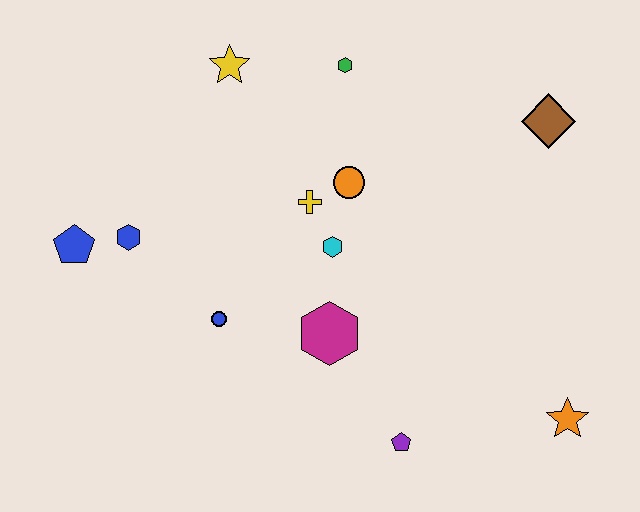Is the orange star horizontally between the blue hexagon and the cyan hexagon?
No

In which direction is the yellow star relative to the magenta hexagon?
The yellow star is above the magenta hexagon.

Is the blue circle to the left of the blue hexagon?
No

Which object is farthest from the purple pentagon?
The yellow star is farthest from the purple pentagon.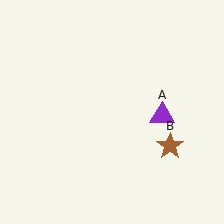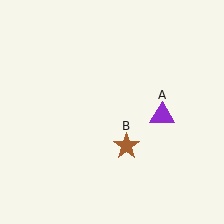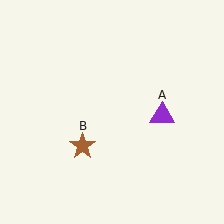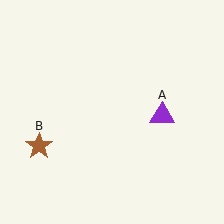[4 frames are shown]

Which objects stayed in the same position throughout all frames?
Purple triangle (object A) remained stationary.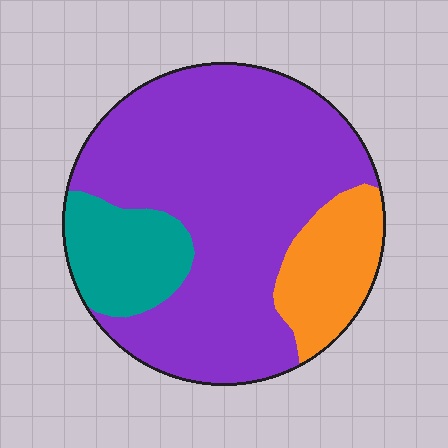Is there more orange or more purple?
Purple.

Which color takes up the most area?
Purple, at roughly 70%.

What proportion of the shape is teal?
Teal takes up about one sixth (1/6) of the shape.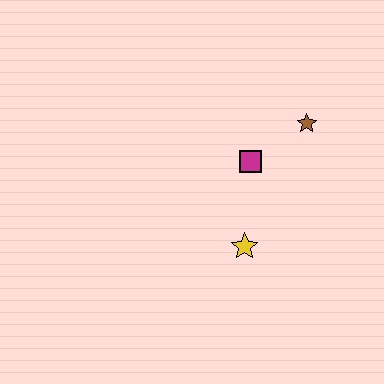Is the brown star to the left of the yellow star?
No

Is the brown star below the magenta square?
No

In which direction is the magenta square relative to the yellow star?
The magenta square is above the yellow star.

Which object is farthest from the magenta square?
The yellow star is farthest from the magenta square.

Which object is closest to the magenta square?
The brown star is closest to the magenta square.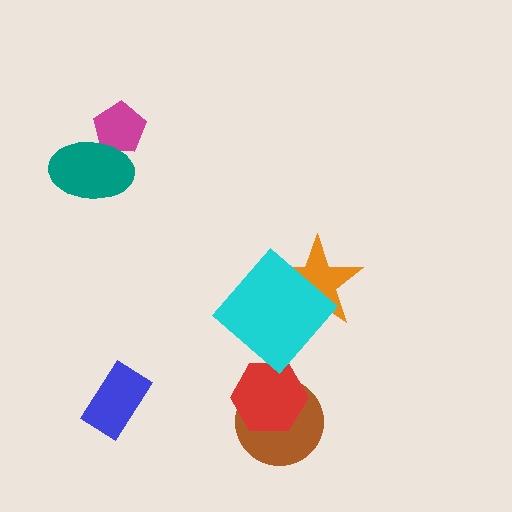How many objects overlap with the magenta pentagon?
1 object overlaps with the magenta pentagon.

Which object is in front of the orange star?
The cyan diamond is in front of the orange star.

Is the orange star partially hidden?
Yes, it is partially covered by another shape.